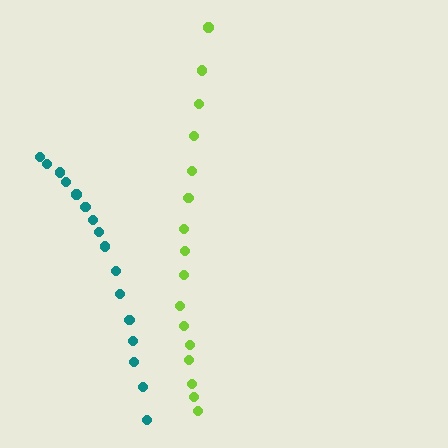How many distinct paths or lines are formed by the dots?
There are 2 distinct paths.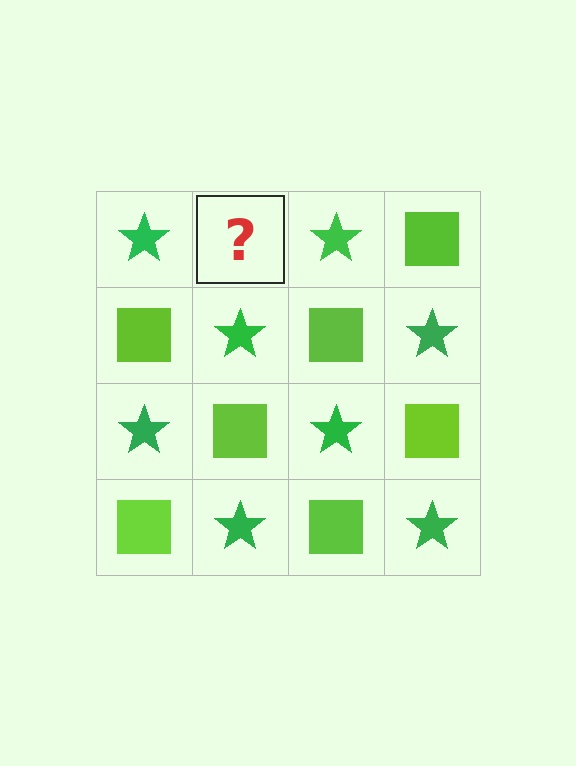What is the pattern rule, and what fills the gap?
The rule is that it alternates green star and lime square in a checkerboard pattern. The gap should be filled with a lime square.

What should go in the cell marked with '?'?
The missing cell should contain a lime square.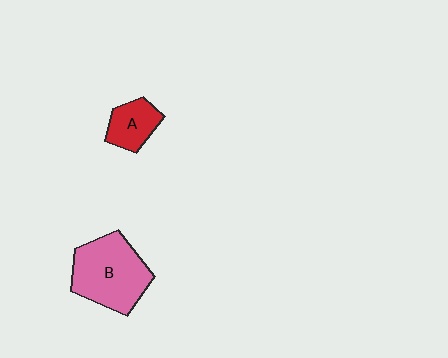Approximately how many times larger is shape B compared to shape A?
Approximately 2.2 times.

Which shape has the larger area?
Shape B (pink).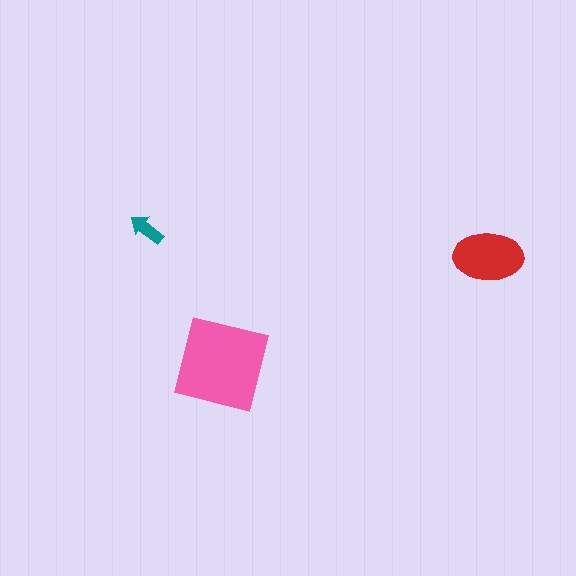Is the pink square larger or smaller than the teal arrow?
Larger.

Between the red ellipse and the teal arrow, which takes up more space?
The red ellipse.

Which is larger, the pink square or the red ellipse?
The pink square.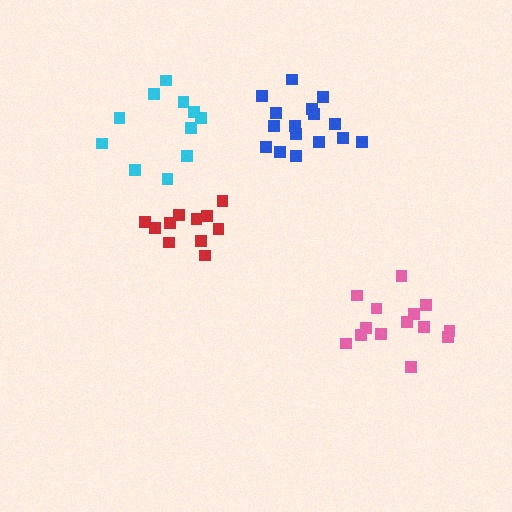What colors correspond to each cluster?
The clusters are colored: red, blue, cyan, pink.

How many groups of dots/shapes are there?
There are 4 groups.